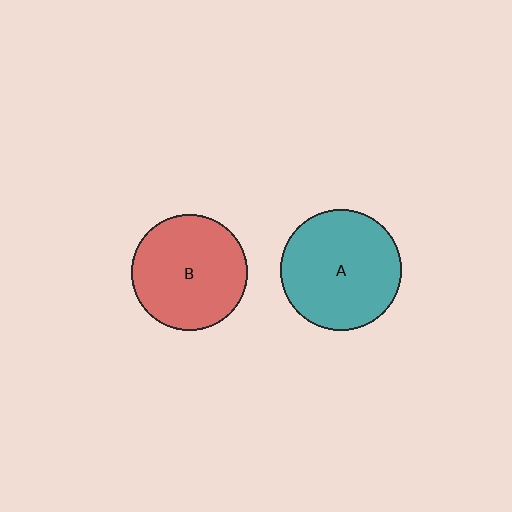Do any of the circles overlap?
No, none of the circles overlap.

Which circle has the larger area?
Circle A (teal).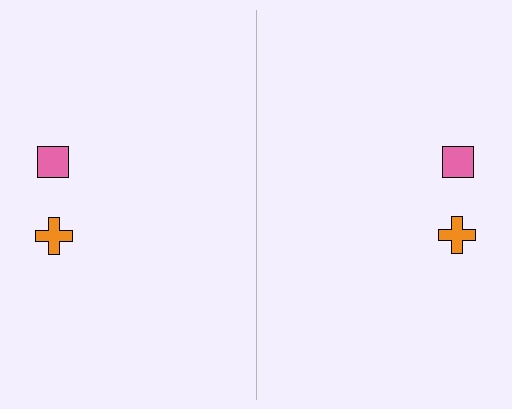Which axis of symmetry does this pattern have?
The pattern has a vertical axis of symmetry running through the center of the image.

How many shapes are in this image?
There are 4 shapes in this image.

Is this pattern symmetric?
Yes, this pattern has bilateral (reflection) symmetry.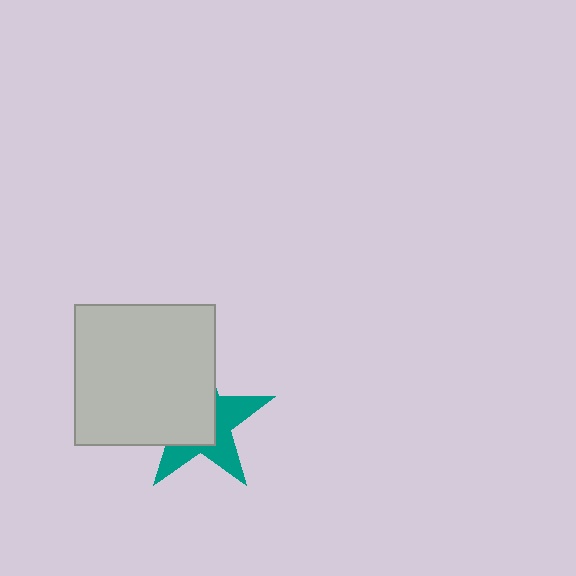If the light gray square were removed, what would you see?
You would see the complete teal star.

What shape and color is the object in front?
The object in front is a light gray square.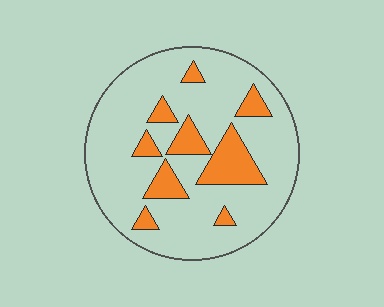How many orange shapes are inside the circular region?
9.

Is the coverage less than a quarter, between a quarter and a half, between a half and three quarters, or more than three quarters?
Less than a quarter.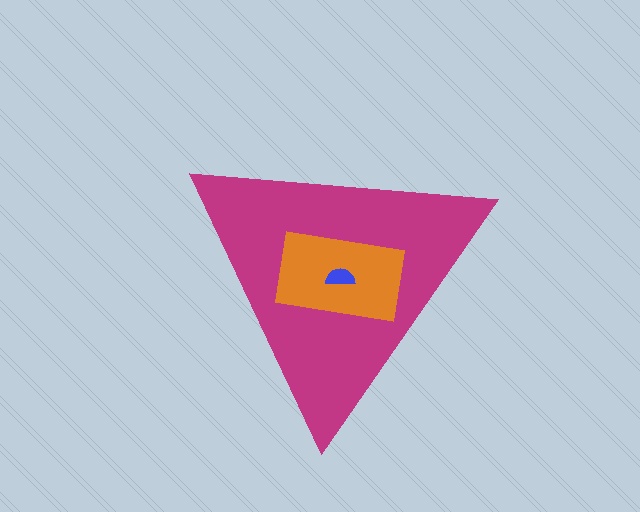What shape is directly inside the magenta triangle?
The orange rectangle.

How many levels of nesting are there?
3.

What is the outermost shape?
The magenta triangle.